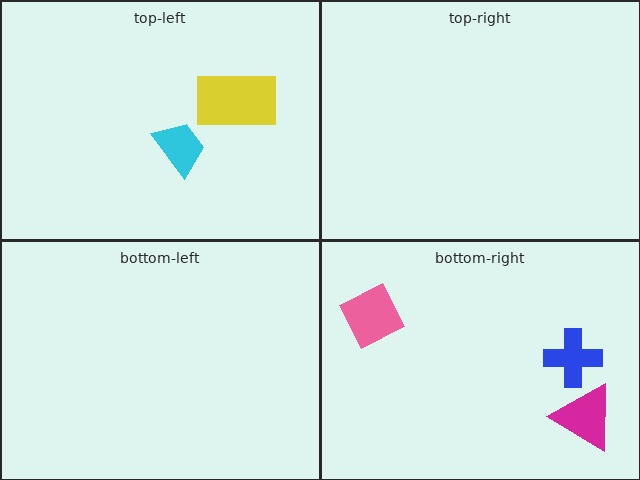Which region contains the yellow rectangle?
The top-left region.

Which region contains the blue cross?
The bottom-right region.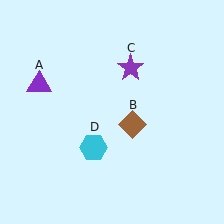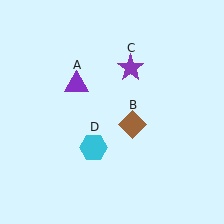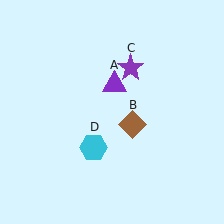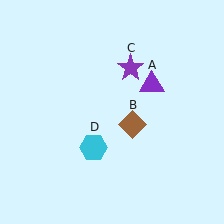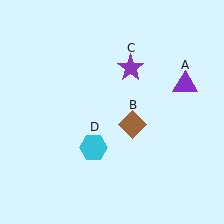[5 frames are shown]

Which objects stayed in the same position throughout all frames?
Brown diamond (object B) and purple star (object C) and cyan hexagon (object D) remained stationary.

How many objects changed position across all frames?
1 object changed position: purple triangle (object A).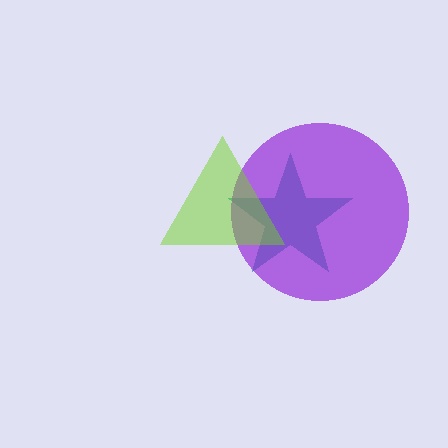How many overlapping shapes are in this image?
There are 3 overlapping shapes in the image.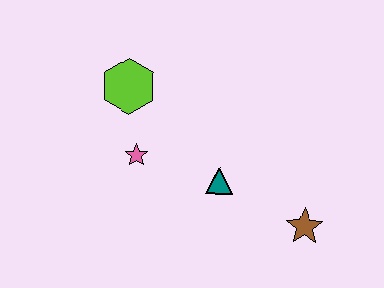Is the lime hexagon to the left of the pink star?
Yes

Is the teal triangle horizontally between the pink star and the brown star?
Yes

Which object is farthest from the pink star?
The brown star is farthest from the pink star.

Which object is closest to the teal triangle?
The pink star is closest to the teal triangle.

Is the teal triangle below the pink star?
Yes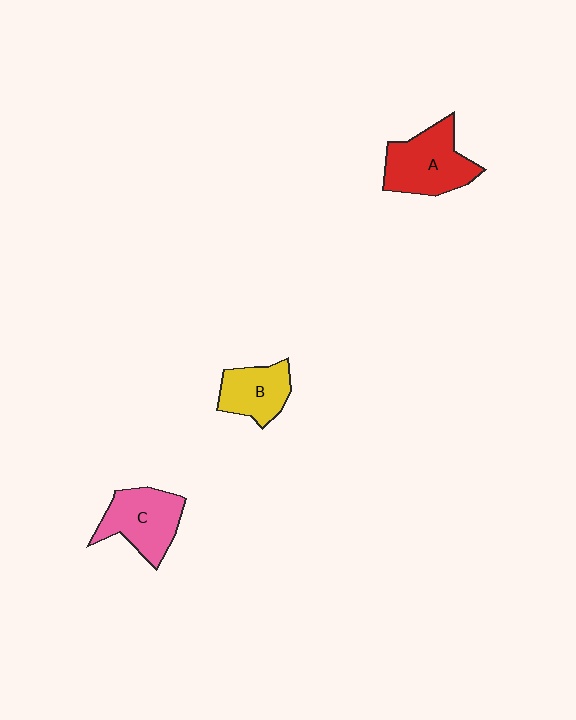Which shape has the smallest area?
Shape B (yellow).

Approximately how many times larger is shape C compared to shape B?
Approximately 1.3 times.